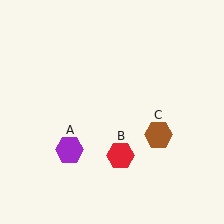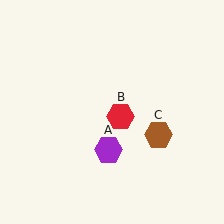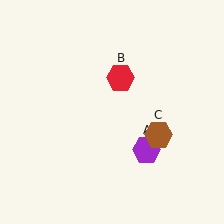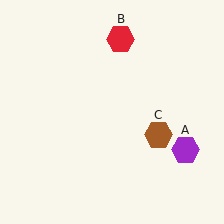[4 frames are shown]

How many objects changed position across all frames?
2 objects changed position: purple hexagon (object A), red hexagon (object B).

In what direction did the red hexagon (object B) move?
The red hexagon (object B) moved up.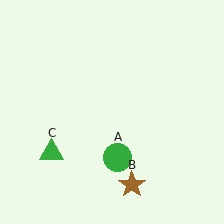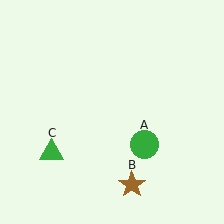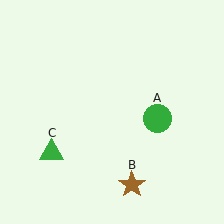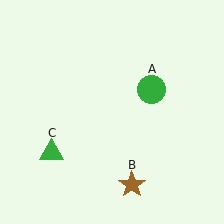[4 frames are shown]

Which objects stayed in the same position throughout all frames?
Brown star (object B) and green triangle (object C) remained stationary.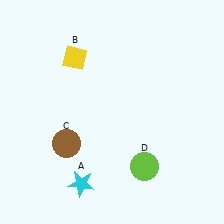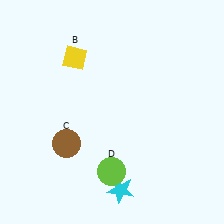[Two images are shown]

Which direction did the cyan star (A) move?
The cyan star (A) moved right.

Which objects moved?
The objects that moved are: the cyan star (A), the lime circle (D).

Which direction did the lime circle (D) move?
The lime circle (D) moved left.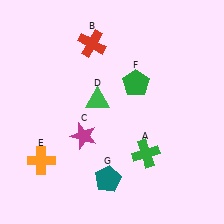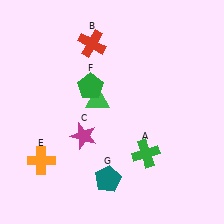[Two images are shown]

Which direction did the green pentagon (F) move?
The green pentagon (F) moved left.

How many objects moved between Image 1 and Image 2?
1 object moved between the two images.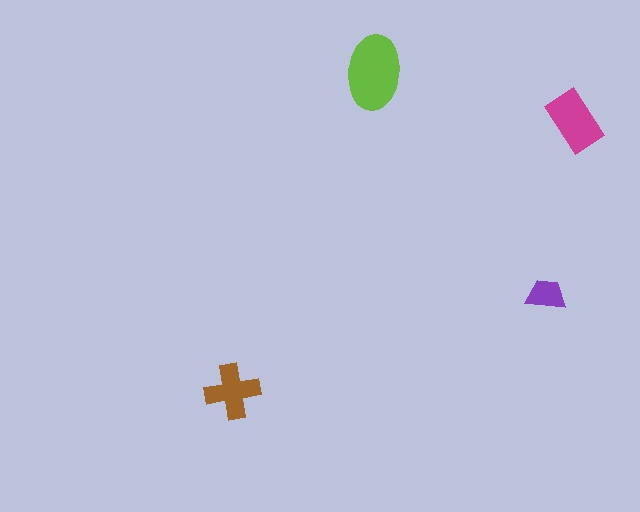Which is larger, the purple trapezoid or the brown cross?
The brown cross.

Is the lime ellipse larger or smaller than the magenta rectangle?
Larger.